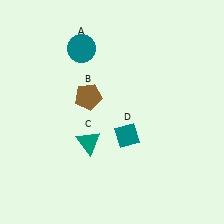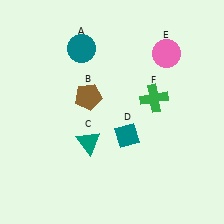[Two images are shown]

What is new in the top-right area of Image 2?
A green cross (F) was added in the top-right area of Image 2.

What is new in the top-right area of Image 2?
A pink circle (E) was added in the top-right area of Image 2.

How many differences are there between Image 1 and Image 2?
There are 2 differences between the two images.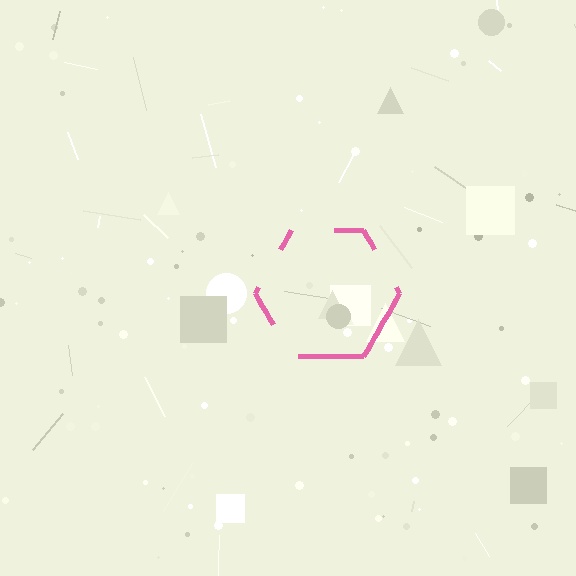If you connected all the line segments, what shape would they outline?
They would outline a hexagon.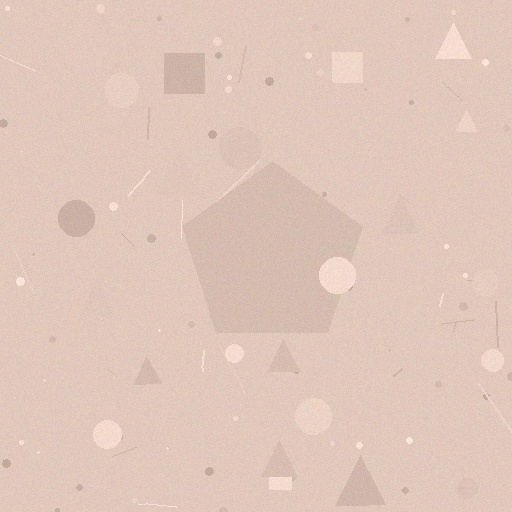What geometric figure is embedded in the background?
A pentagon is embedded in the background.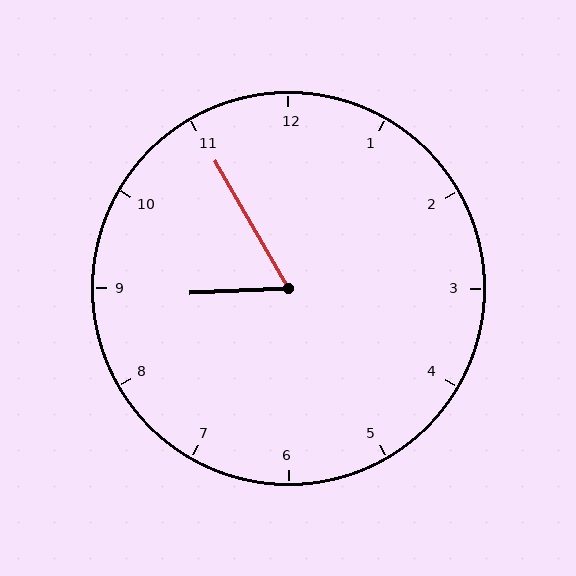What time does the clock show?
8:55.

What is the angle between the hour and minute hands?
Approximately 62 degrees.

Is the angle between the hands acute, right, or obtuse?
It is acute.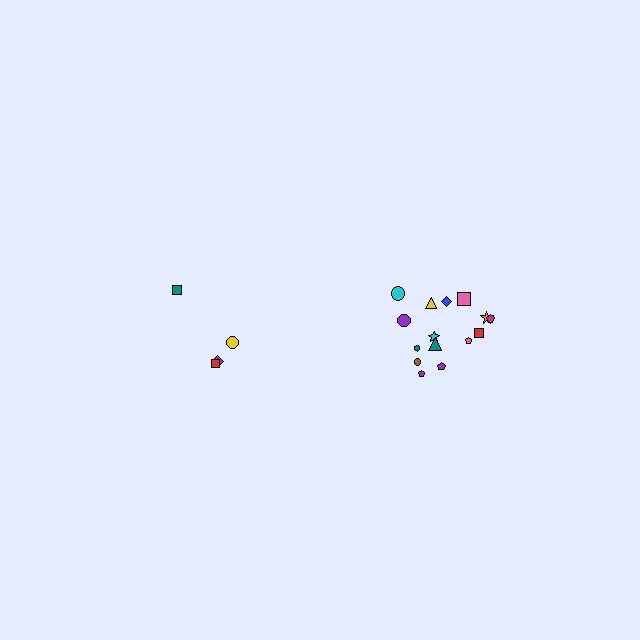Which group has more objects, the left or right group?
The right group.